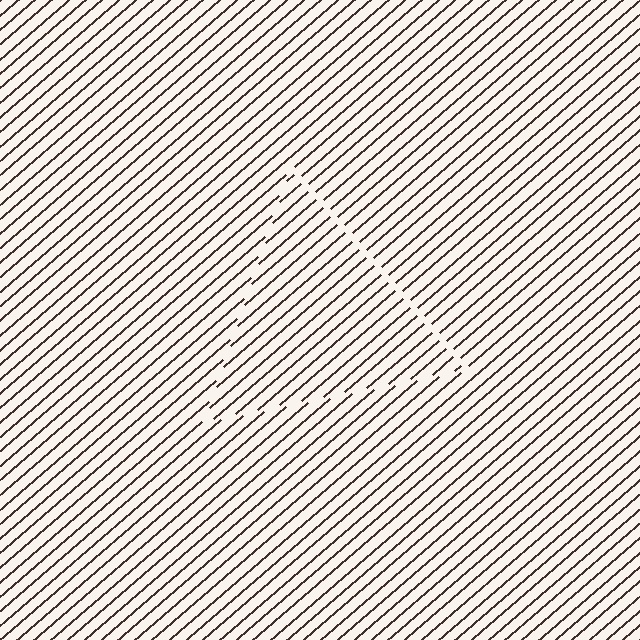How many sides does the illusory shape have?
3 sides — the line-ends trace a triangle.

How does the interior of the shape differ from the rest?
The interior of the shape contains the same grating, shifted by half a period — the contour is defined by the phase discontinuity where line-ends from the inner and outer gratings abut.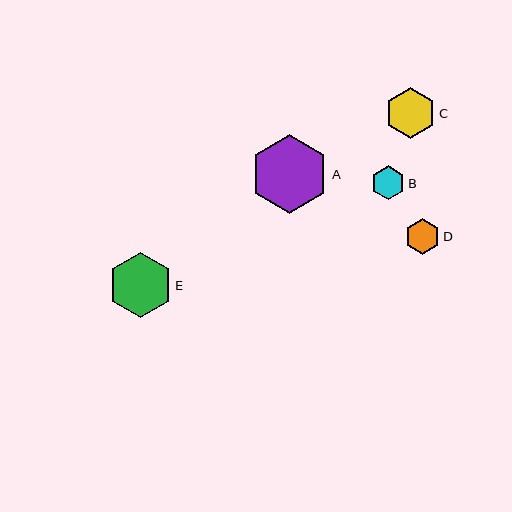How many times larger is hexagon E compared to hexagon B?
Hexagon E is approximately 1.9 times the size of hexagon B.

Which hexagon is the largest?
Hexagon A is the largest with a size of approximately 79 pixels.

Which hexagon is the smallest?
Hexagon B is the smallest with a size of approximately 34 pixels.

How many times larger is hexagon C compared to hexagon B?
Hexagon C is approximately 1.5 times the size of hexagon B.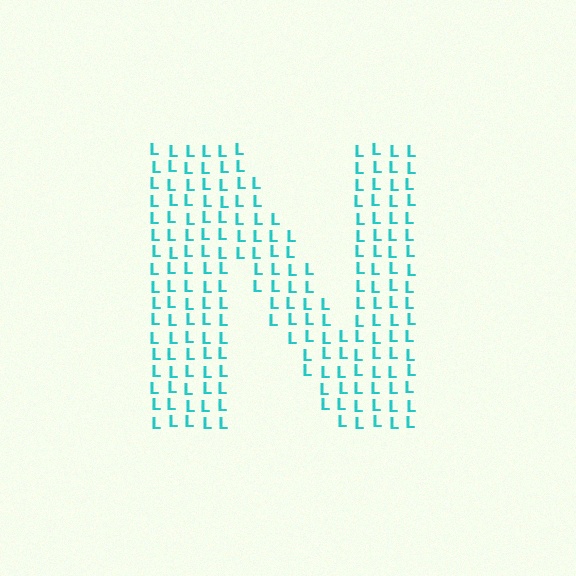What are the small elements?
The small elements are letter L's.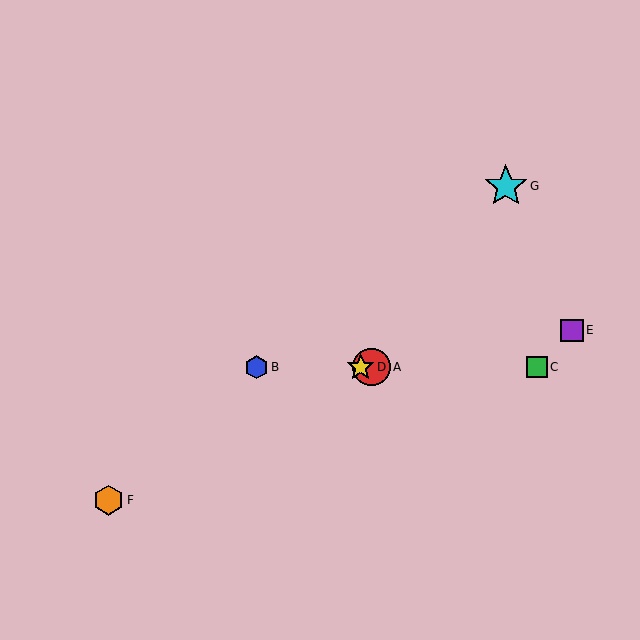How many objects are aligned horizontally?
4 objects (A, B, C, D) are aligned horizontally.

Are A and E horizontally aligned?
No, A is at y≈367 and E is at y≈331.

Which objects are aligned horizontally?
Objects A, B, C, D are aligned horizontally.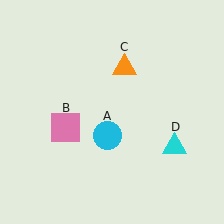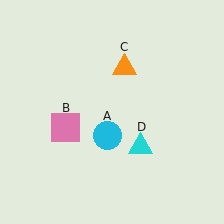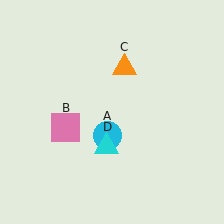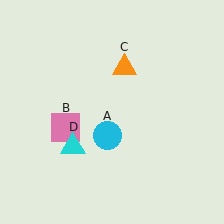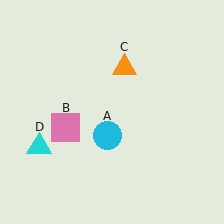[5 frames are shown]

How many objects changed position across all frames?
1 object changed position: cyan triangle (object D).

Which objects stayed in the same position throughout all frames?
Cyan circle (object A) and pink square (object B) and orange triangle (object C) remained stationary.